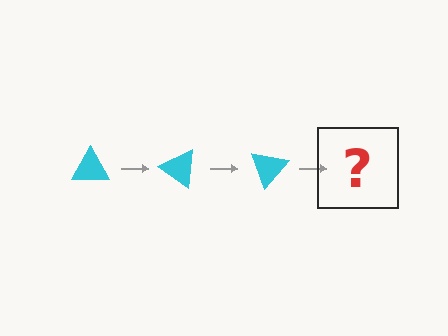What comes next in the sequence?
The next element should be a cyan triangle rotated 105 degrees.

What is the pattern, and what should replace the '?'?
The pattern is that the triangle rotates 35 degrees each step. The '?' should be a cyan triangle rotated 105 degrees.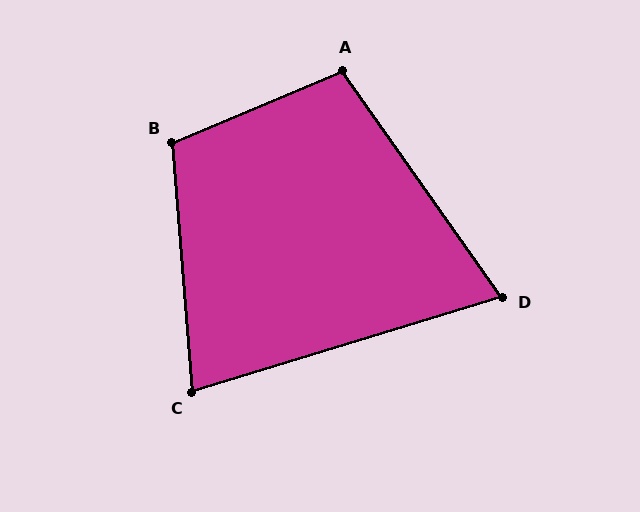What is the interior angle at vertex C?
Approximately 78 degrees (acute).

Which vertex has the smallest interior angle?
D, at approximately 72 degrees.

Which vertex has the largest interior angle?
B, at approximately 108 degrees.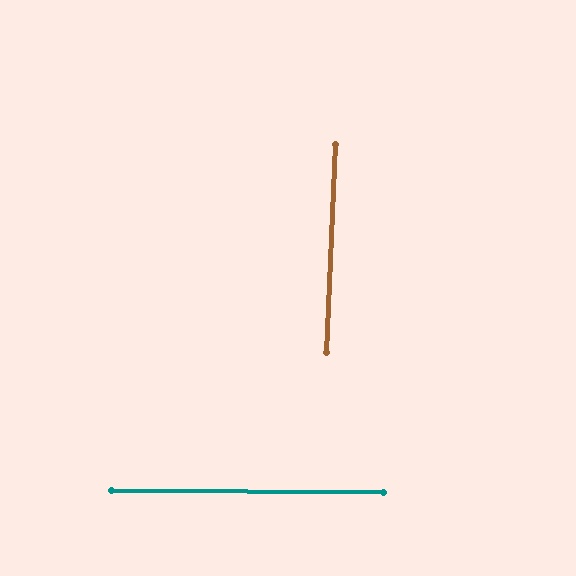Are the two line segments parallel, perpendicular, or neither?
Perpendicular — they meet at approximately 88°.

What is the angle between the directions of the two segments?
Approximately 88 degrees.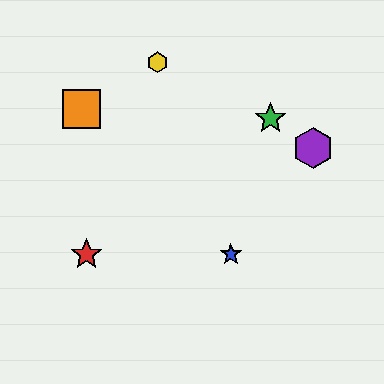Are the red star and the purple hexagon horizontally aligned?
No, the red star is at y≈254 and the purple hexagon is at y≈148.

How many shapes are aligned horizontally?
2 shapes (the red star, the blue star) are aligned horizontally.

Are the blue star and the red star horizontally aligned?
Yes, both are at y≈254.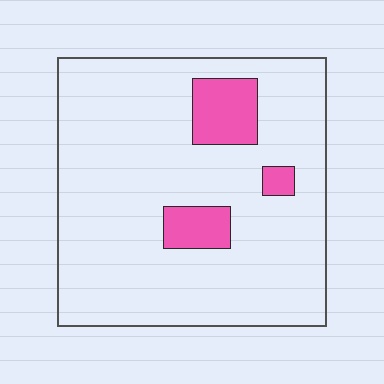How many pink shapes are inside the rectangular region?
3.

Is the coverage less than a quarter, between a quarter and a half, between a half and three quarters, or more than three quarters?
Less than a quarter.